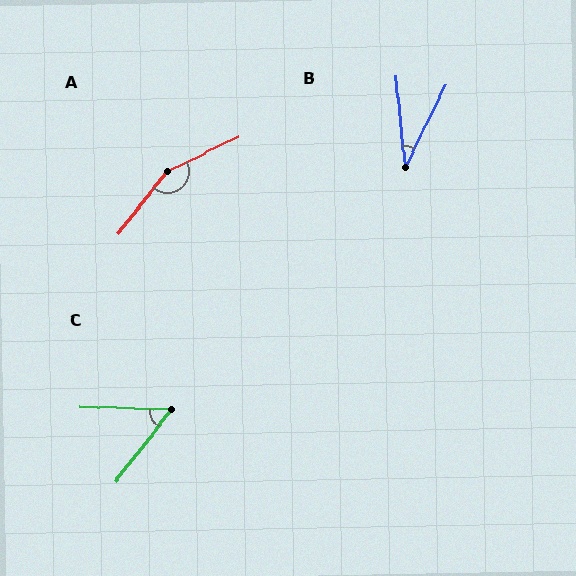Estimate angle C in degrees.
Approximately 54 degrees.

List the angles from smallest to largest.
B (33°), C (54°), A (154°).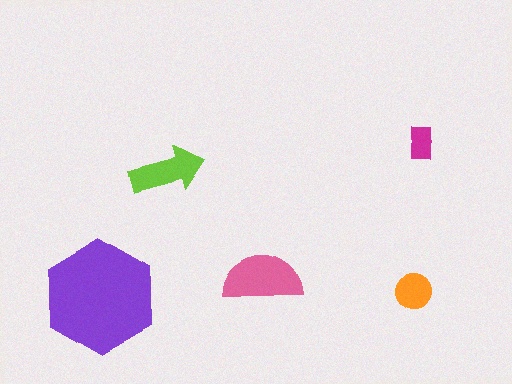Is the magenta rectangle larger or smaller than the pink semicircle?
Smaller.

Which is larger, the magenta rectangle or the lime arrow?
The lime arrow.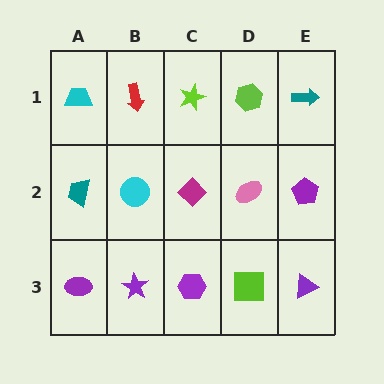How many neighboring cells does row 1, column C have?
3.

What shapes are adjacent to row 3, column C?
A magenta diamond (row 2, column C), a purple star (row 3, column B), a lime square (row 3, column D).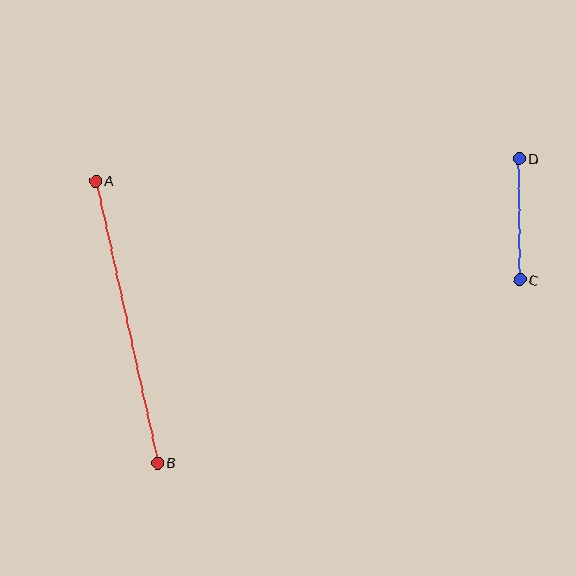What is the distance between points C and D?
The distance is approximately 121 pixels.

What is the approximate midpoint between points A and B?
The midpoint is at approximately (127, 322) pixels.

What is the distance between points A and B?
The distance is approximately 289 pixels.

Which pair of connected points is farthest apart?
Points A and B are farthest apart.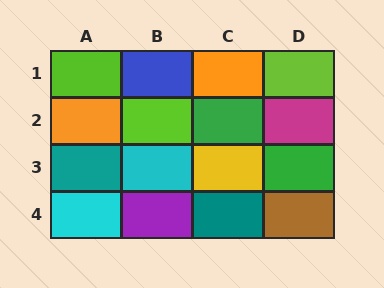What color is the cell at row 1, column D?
Lime.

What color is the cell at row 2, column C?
Green.